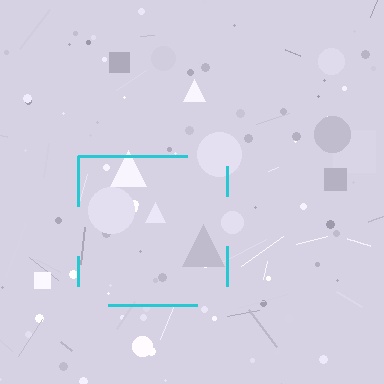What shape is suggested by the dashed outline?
The dashed outline suggests a square.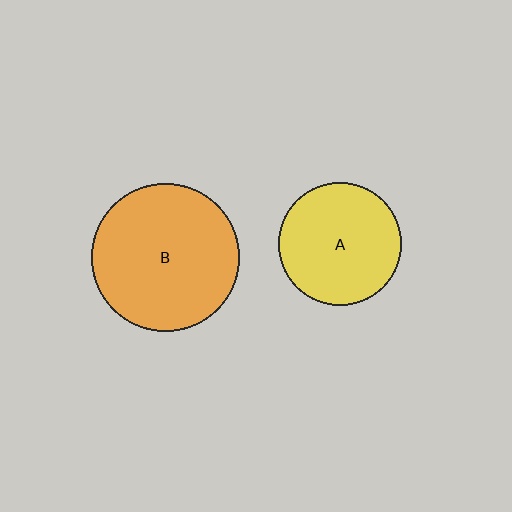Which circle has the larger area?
Circle B (orange).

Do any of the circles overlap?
No, none of the circles overlap.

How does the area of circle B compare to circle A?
Approximately 1.4 times.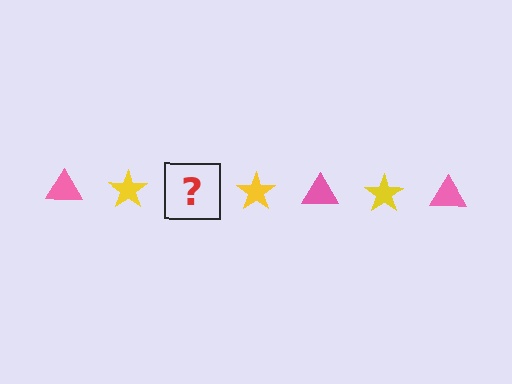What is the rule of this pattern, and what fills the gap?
The rule is that the pattern alternates between pink triangle and yellow star. The gap should be filled with a pink triangle.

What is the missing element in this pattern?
The missing element is a pink triangle.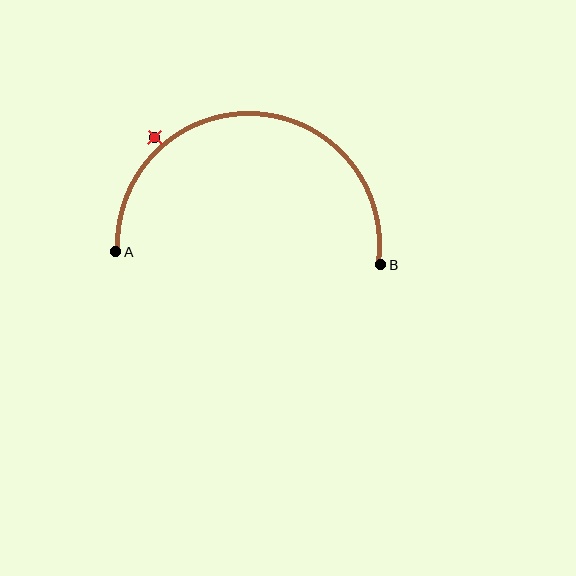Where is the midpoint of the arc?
The arc midpoint is the point on the curve farthest from the straight line joining A and B. It sits above that line.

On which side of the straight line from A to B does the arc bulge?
The arc bulges above the straight line connecting A and B.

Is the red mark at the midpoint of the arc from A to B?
No — the red mark does not lie on the arc at all. It sits slightly outside the curve.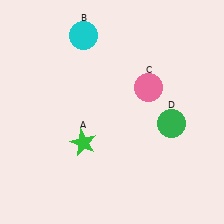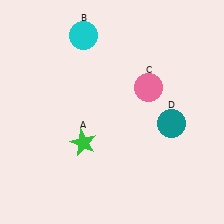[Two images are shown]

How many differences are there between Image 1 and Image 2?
There is 1 difference between the two images.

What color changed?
The circle (D) changed from green in Image 1 to teal in Image 2.